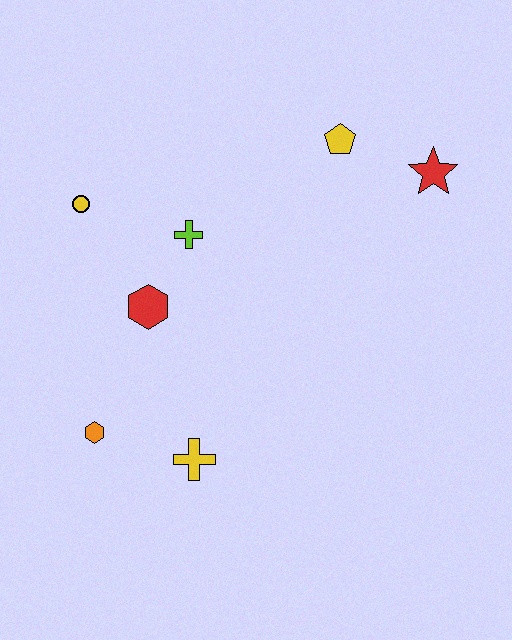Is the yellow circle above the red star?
No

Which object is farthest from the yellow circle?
The red star is farthest from the yellow circle.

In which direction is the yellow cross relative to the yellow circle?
The yellow cross is below the yellow circle.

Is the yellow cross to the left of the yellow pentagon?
Yes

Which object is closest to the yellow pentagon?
The red star is closest to the yellow pentagon.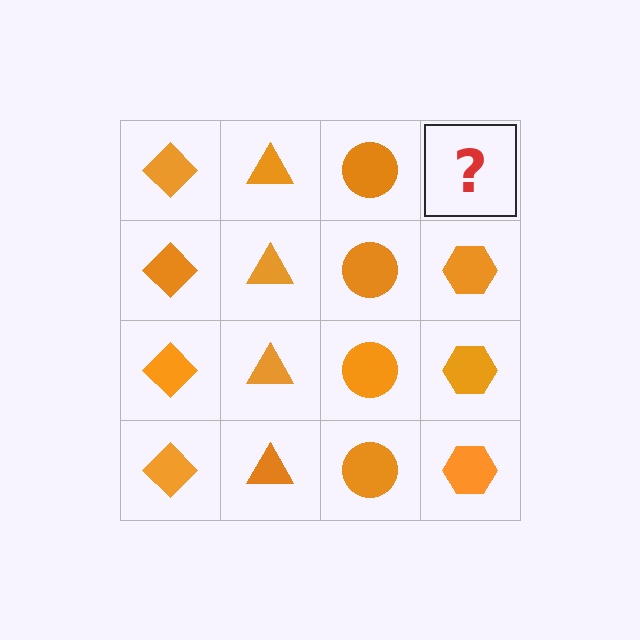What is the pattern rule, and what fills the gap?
The rule is that each column has a consistent shape. The gap should be filled with an orange hexagon.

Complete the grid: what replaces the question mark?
The question mark should be replaced with an orange hexagon.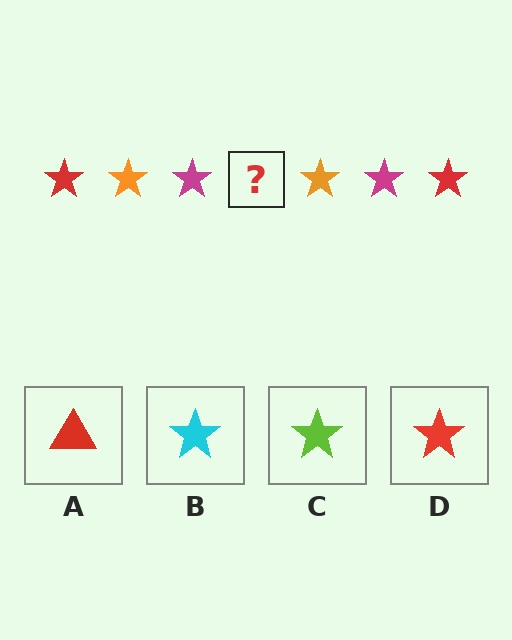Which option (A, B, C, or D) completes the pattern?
D.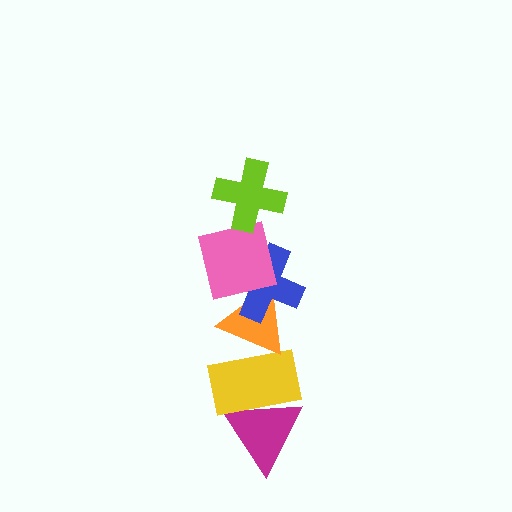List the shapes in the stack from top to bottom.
From top to bottom: the lime cross, the pink square, the blue cross, the orange triangle, the yellow rectangle, the magenta triangle.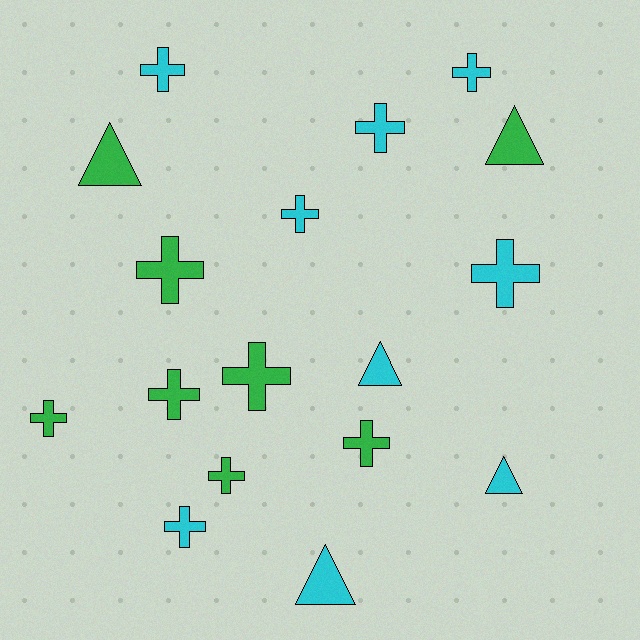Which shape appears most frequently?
Cross, with 12 objects.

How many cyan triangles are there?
There are 3 cyan triangles.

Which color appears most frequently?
Cyan, with 9 objects.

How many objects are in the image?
There are 17 objects.